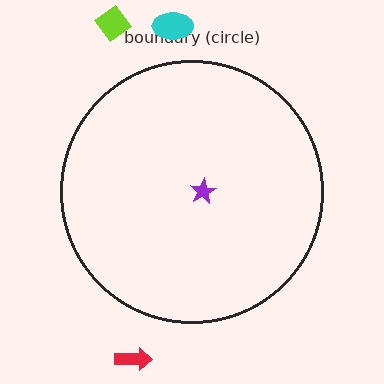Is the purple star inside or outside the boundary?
Inside.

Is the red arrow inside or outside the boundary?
Outside.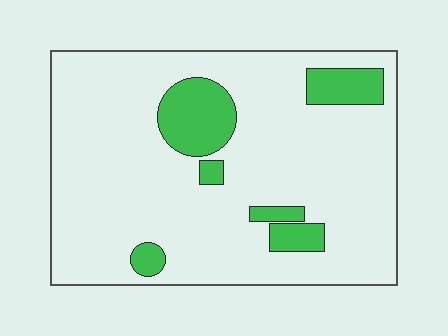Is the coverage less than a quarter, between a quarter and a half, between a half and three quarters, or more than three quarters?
Less than a quarter.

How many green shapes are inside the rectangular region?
6.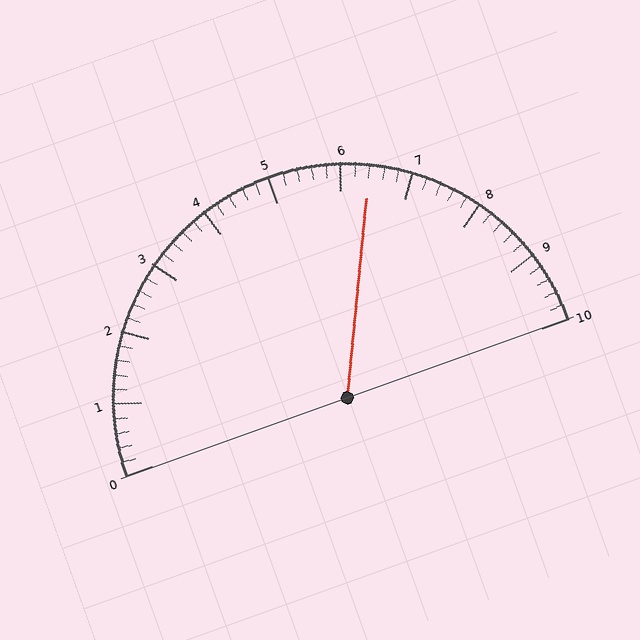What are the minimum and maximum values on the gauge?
The gauge ranges from 0 to 10.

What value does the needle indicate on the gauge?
The needle indicates approximately 6.4.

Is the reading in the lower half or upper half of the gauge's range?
The reading is in the upper half of the range (0 to 10).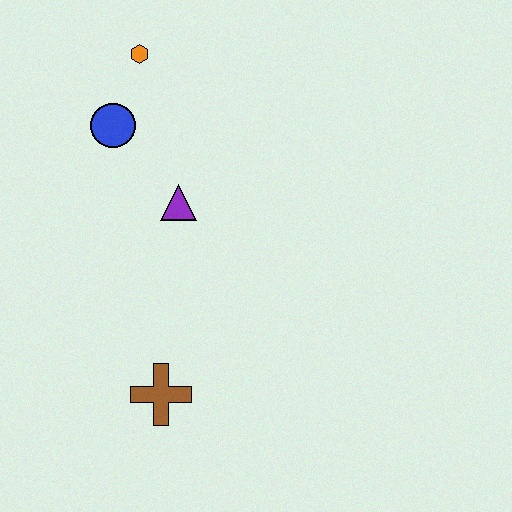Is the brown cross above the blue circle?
No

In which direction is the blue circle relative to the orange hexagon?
The blue circle is below the orange hexagon.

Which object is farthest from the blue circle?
The brown cross is farthest from the blue circle.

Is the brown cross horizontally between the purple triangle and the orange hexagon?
Yes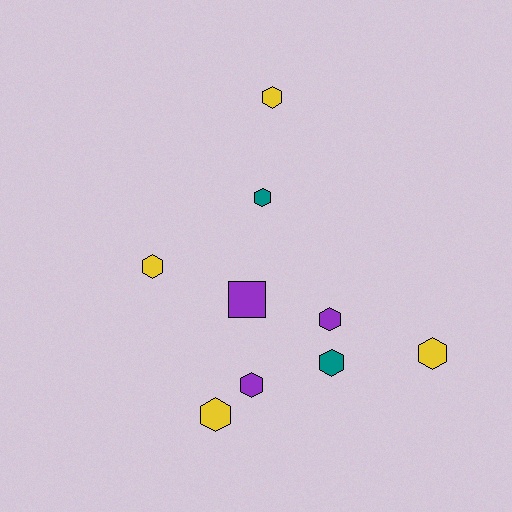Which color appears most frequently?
Yellow, with 4 objects.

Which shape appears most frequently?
Hexagon, with 8 objects.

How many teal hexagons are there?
There are 2 teal hexagons.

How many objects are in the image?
There are 9 objects.